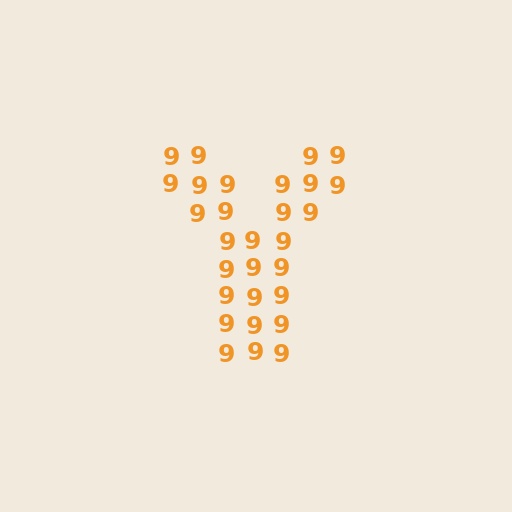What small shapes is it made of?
It is made of small digit 9's.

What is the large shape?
The large shape is the letter Y.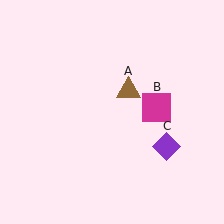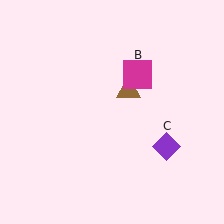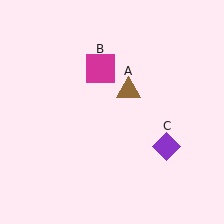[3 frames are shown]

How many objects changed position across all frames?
1 object changed position: magenta square (object B).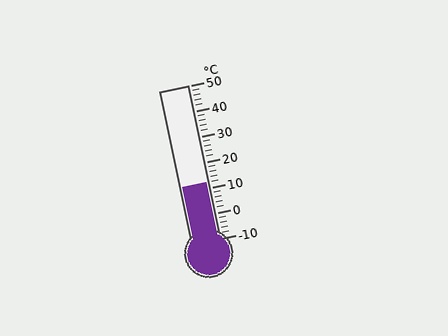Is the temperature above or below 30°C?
The temperature is below 30°C.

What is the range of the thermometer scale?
The thermometer scale ranges from -10°C to 50°C.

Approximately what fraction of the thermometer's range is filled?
The thermometer is filled to approximately 35% of its range.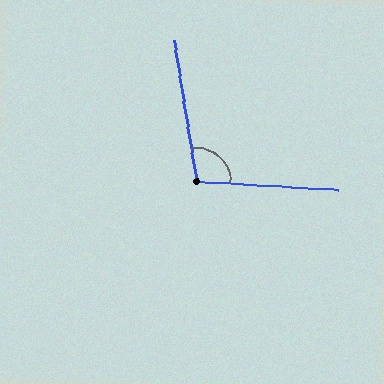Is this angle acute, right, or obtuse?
It is obtuse.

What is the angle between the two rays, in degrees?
Approximately 103 degrees.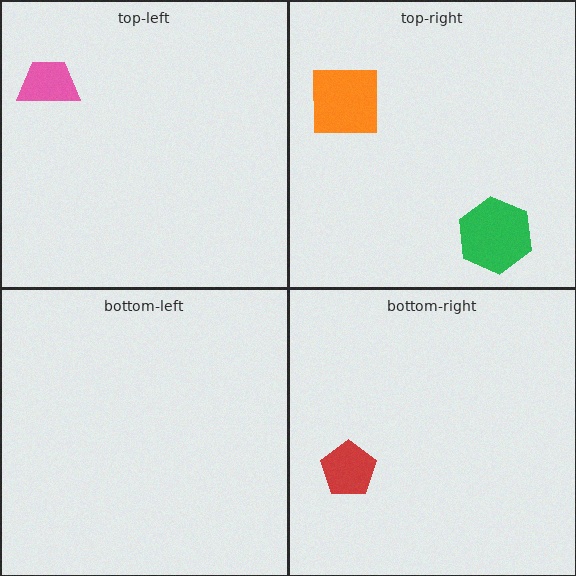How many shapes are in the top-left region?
1.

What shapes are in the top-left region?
The pink trapezoid.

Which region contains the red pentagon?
The bottom-right region.